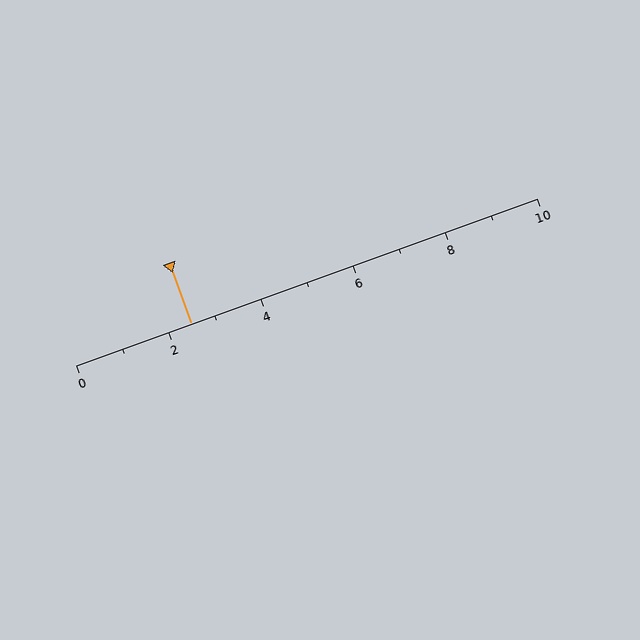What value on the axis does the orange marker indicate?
The marker indicates approximately 2.5.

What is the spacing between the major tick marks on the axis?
The major ticks are spaced 2 apart.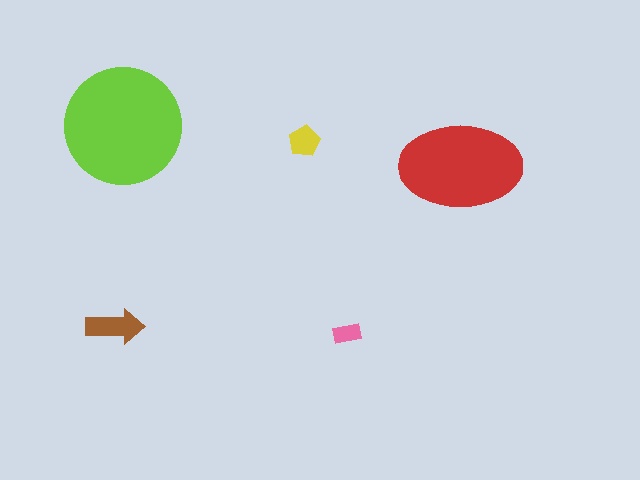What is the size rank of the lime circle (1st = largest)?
1st.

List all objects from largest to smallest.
The lime circle, the red ellipse, the brown arrow, the yellow pentagon, the pink rectangle.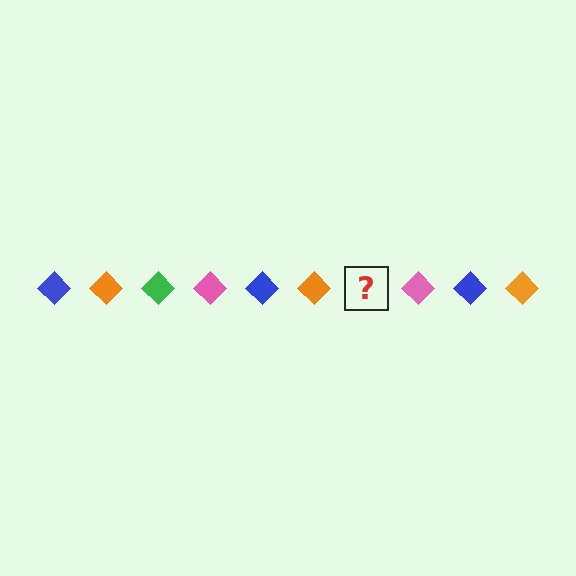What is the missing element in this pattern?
The missing element is a green diamond.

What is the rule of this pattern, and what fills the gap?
The rule is that the pattern cycles through blue, orange, green, pink diamonds. The gap should be filled with a green diamond.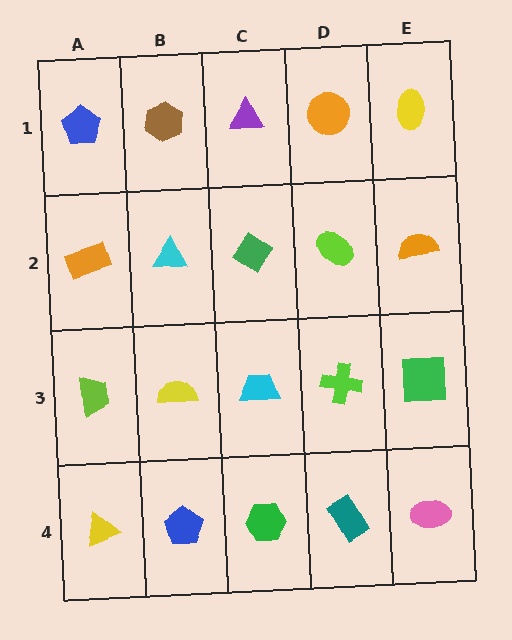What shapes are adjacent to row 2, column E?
A yellow ellipse (row 1, column E), a green square (row 3, column E), a lime ellipse (row 2, column D).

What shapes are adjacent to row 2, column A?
A blue pentagon (row 1, column A), a lime trapezoid (row 3, column A), a cyan triangle (row 2, column B).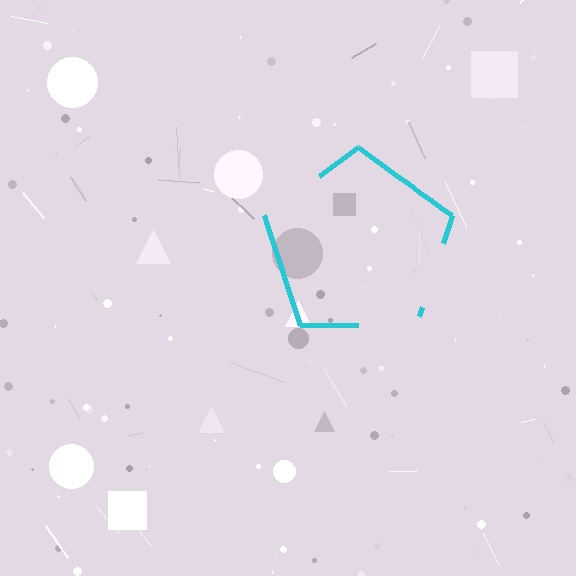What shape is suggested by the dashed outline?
The dashed outline suggests a pentagon.